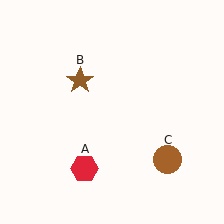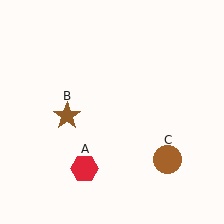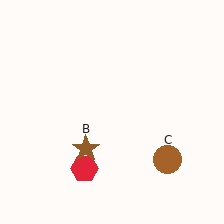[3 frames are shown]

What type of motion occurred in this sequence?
The brown star (object B) rotated counterclockwise around the center of the scene.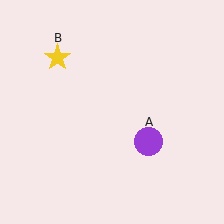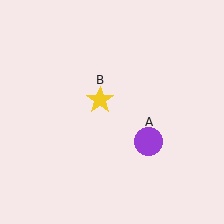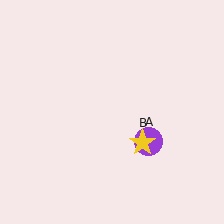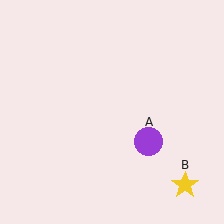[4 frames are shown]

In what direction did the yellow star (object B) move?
The yellow star (object B) moved down and to the right.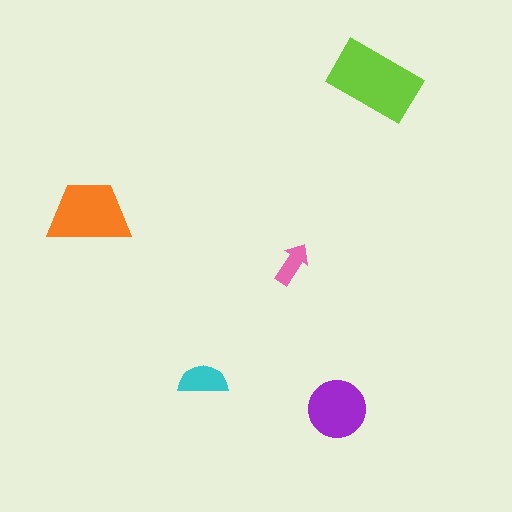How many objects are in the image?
There are 5 objects in the image.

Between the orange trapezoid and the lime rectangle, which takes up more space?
The lime rectangle.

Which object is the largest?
The lime rectangle.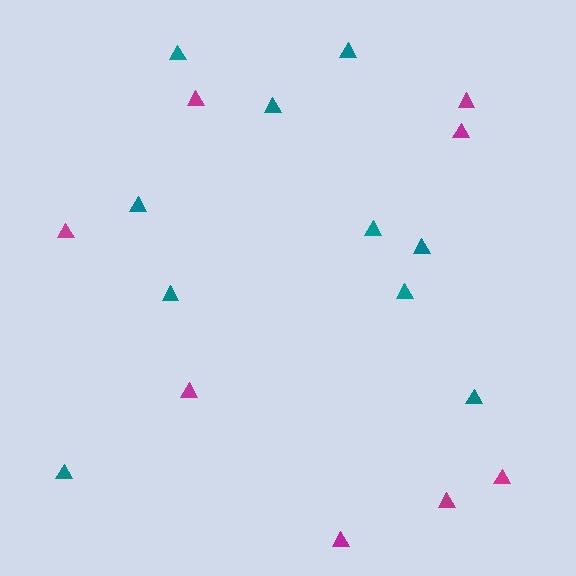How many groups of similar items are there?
There are 2 groups: one group of magenta triangles (8) and one group of teal triangles (10).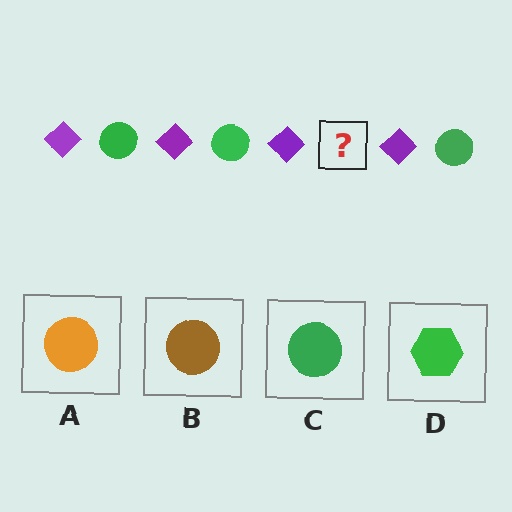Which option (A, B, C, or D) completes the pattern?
C.